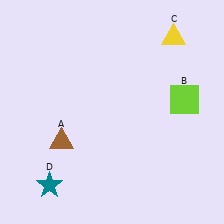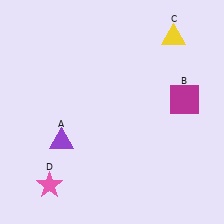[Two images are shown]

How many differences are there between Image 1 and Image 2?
There are 3 differences between the two images.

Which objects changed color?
A changed from brown to purple. B changed from lime to magenta. D changed from teal to pink.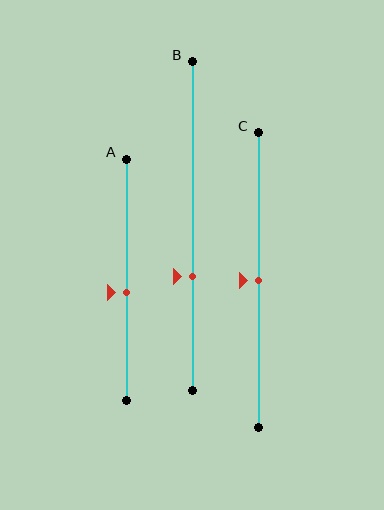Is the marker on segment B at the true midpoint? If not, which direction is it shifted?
No, the marker on segment B is shifted downward by about 15% of the segment length.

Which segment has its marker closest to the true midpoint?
Segment C has its marker closest to the true midpoint.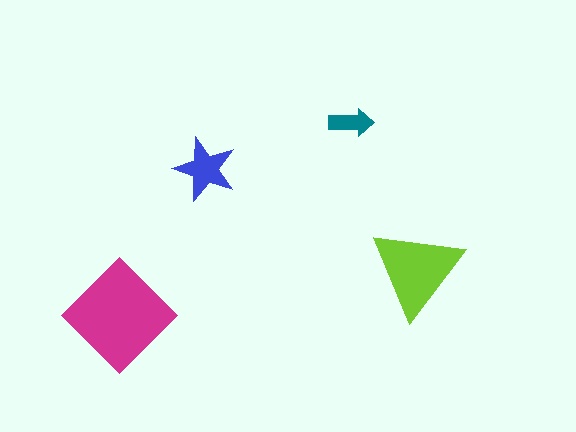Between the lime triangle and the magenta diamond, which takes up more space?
The magenta diamond.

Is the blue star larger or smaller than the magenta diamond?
Smaller.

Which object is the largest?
The magenta diamond.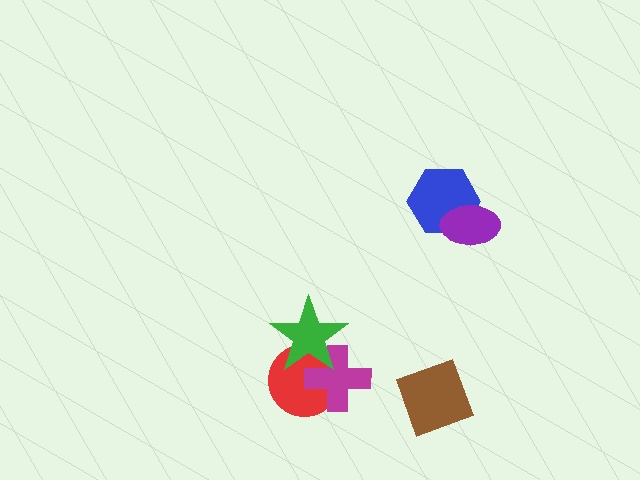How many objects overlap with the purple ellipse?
1 object overlaps with the purple ellipse.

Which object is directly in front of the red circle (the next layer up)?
The magenta cross is directly in front of the red circle.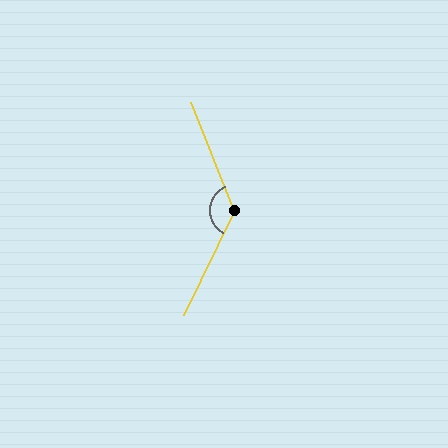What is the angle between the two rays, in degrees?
Approximately 132 degrees.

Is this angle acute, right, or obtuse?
It is obtuse.